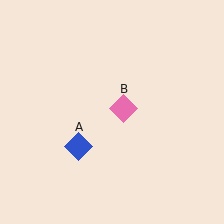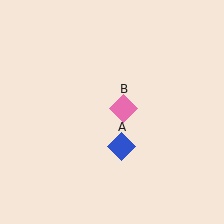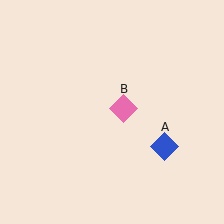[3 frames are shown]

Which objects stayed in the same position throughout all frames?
Pink diamond (object B) remained stationary.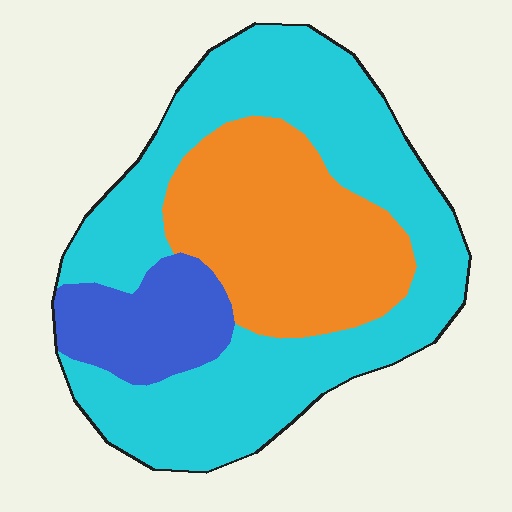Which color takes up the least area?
Blue, at roughly 15%.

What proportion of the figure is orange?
Orange takes up about one third (1/3) of the figure.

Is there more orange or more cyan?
Cyan.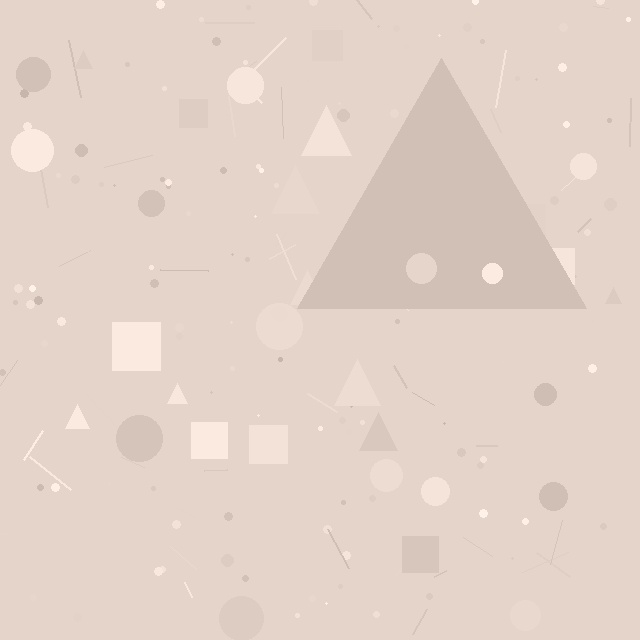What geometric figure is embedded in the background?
A triangle is embedded in the background.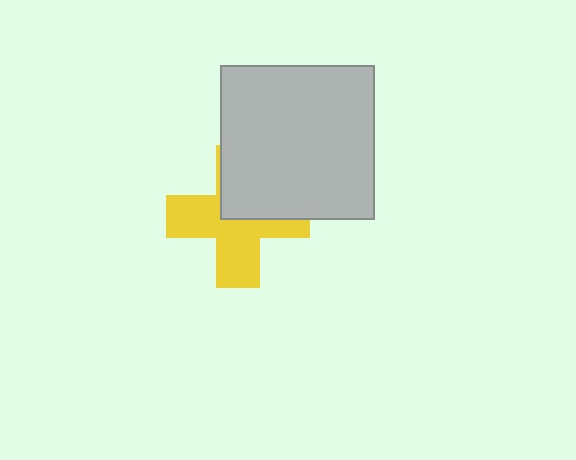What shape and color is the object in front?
The object in front is a light gray square.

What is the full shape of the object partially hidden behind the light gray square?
The partially hidden object is a yellow cross.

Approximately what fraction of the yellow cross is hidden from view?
Roughly 40% of the yellow cross is hidden behind the light gray square.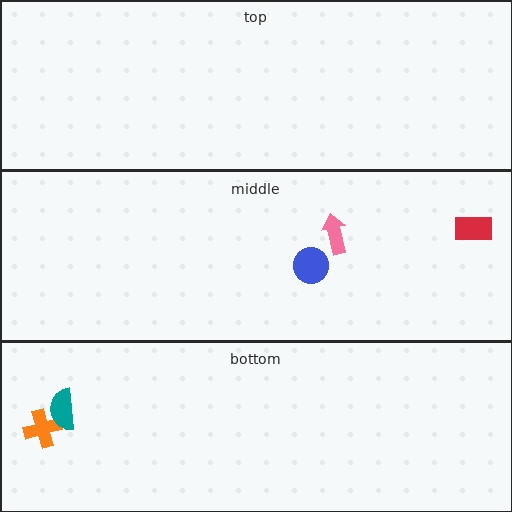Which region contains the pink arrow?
The middle region.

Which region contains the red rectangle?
The middle region.